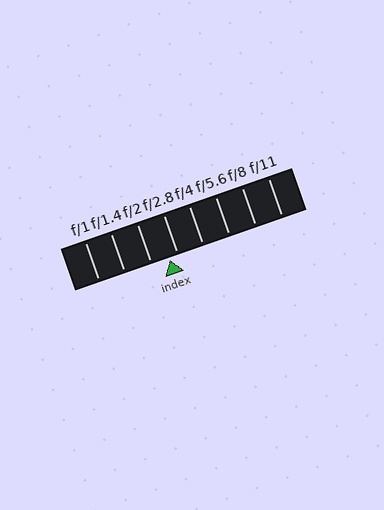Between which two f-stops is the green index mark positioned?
The index mark is between f/2 and f/2.8.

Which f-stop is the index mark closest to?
The index mark is closest to f/2.8.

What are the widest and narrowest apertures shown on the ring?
The widest aperture shown is f/1 and the narrowest is f/11.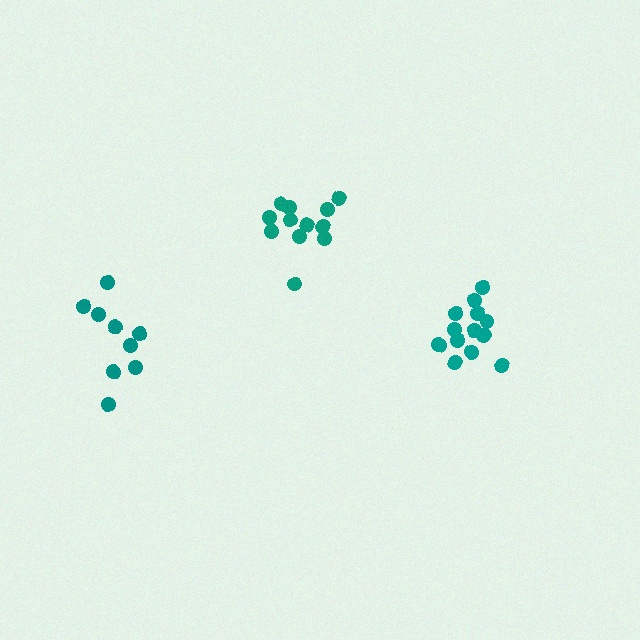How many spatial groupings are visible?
There are 3 spatial groupings.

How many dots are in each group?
Group 1: 12 dots, Group 2: 14 dots, Group 3: 9 dots (35 total).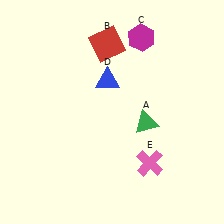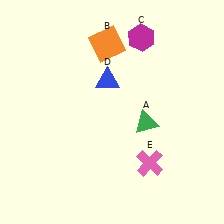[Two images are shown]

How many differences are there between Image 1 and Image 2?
There is 1 difference between the two images.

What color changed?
The square (B) changed from red in Image 1 to orange in Image 2.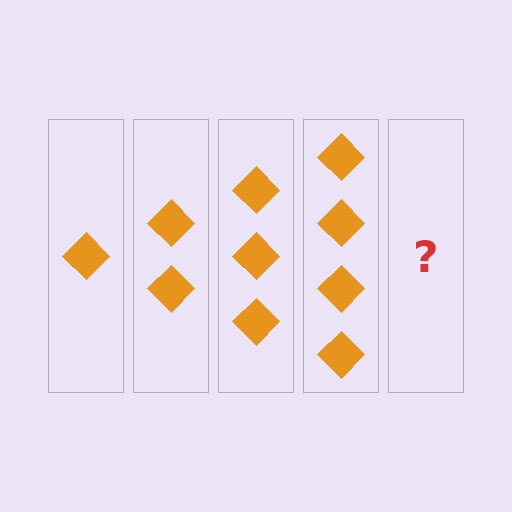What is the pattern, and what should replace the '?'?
The pattern is that each step adds one more diamond. The '?' should be 5 diamonds.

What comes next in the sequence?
The next element should be 5 diamonds.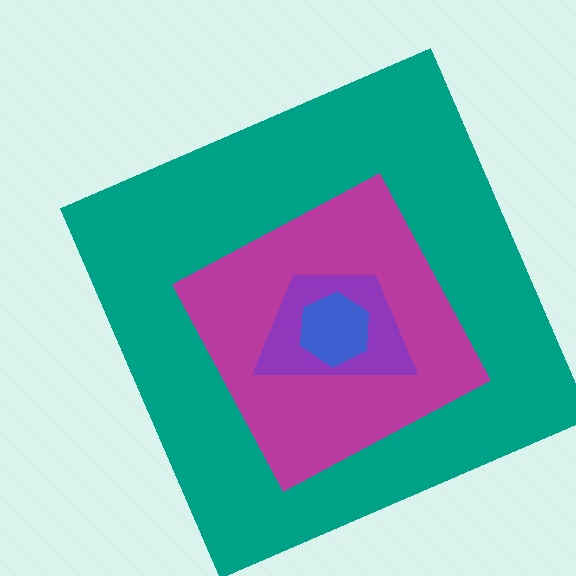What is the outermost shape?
The teal square.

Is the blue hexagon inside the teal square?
Yes.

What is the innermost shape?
The blue hexagon.